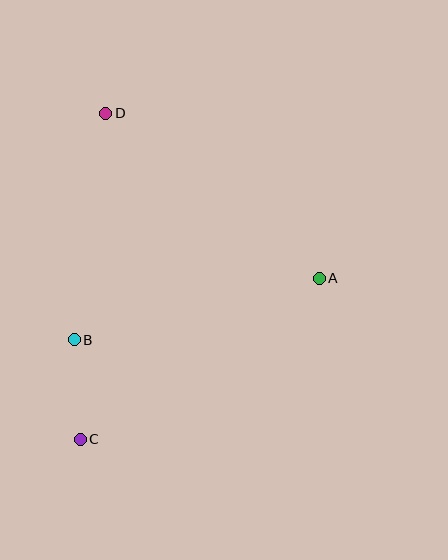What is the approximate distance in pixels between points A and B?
The distance between A and B is approximately 252 pixels.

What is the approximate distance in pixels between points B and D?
The distance between B and D is approximately 228 pixels.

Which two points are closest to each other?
Points B and C are closest to each other.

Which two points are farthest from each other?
Points C and D are farthest from each other.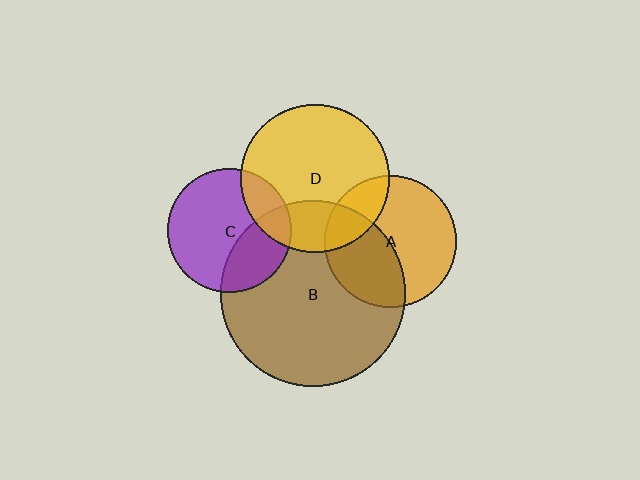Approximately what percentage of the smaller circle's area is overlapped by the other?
Approximately 25%.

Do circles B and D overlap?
Yes.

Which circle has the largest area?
Circle B (brown).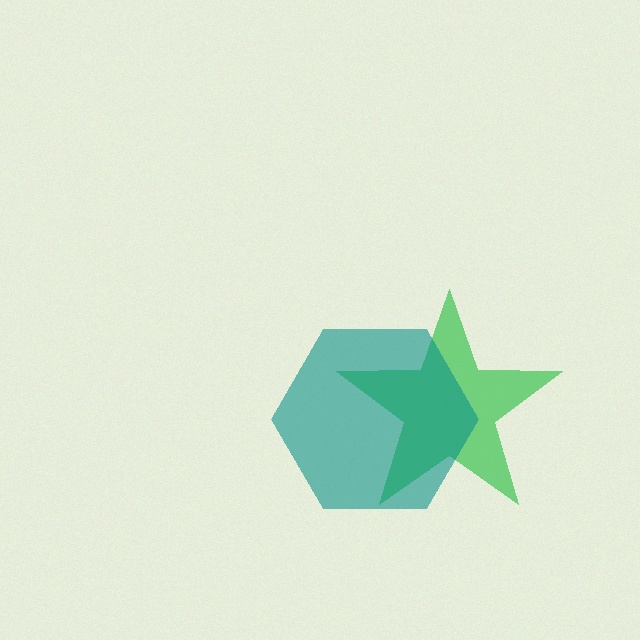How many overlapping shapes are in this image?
There are 2 overlapping shapes in the image.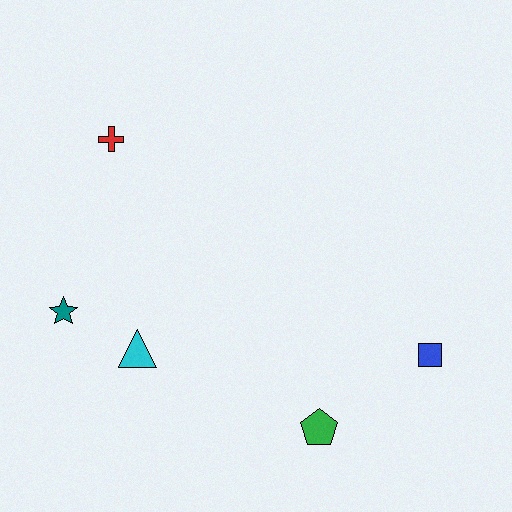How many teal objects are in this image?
There is 1 teal object.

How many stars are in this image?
There is 1 star.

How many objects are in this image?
There are 5 objects.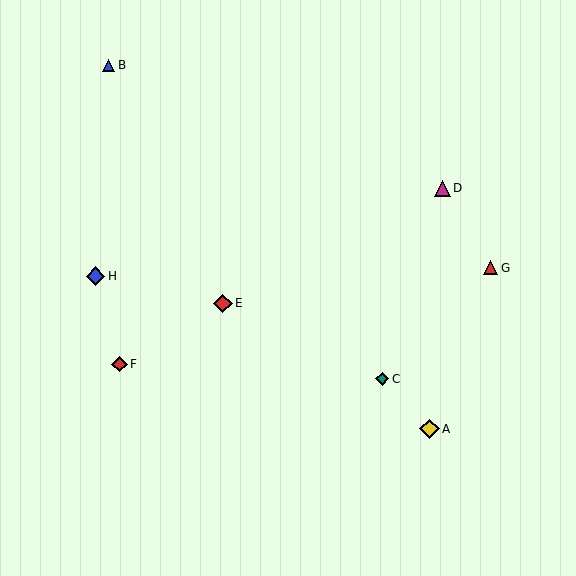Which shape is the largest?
The yellow diamond (labeled A) is the largest.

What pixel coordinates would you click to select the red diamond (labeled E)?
Click at (223, 303) to select the red diamond E.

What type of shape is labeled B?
Shape B is a blue triangle.